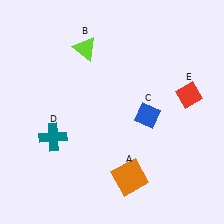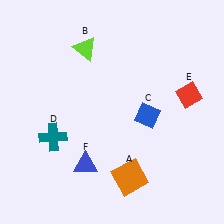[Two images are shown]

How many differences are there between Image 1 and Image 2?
There is 1 difference between the two images.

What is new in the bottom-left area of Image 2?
A blue triangle (F) was added in the bottom-left area of Image 2.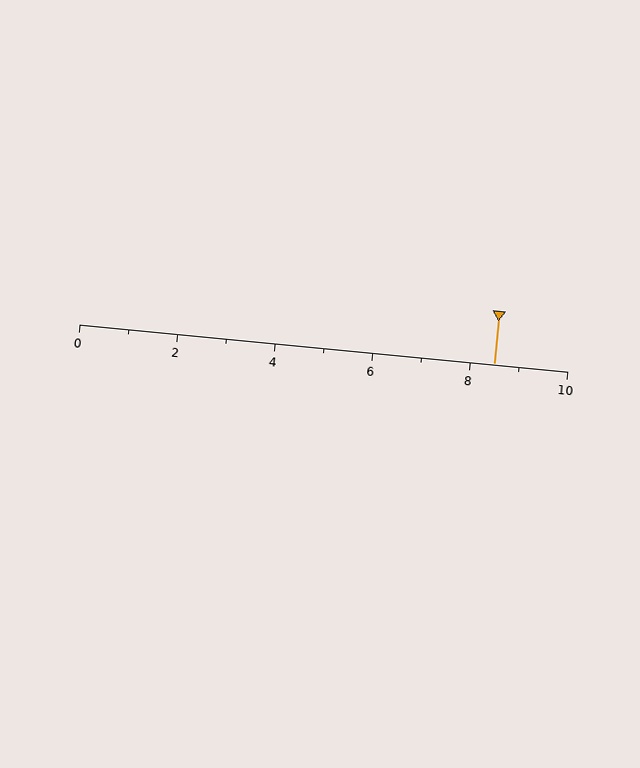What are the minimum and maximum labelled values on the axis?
The axis runs from 0 to 10.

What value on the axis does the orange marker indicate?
The marker indicates approximately 8.5.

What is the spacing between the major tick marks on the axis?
The major ticks are spaced 2 apart.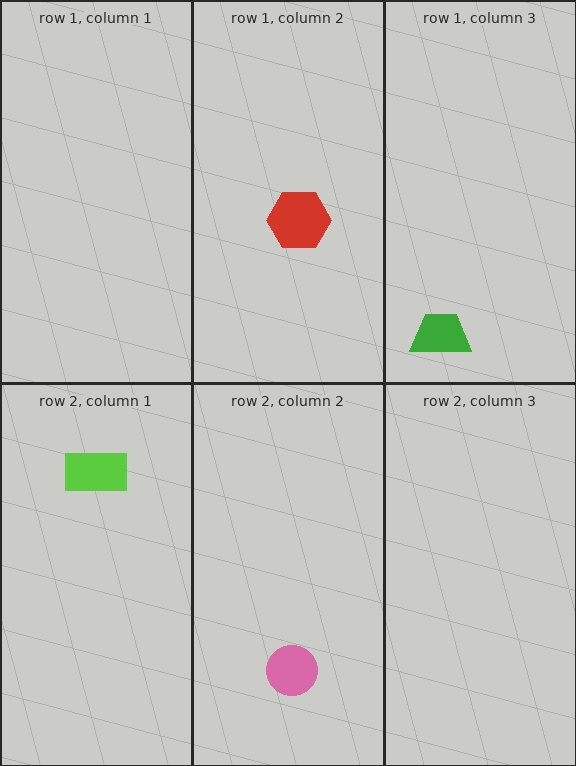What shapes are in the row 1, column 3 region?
The green trapezoid.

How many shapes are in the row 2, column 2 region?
1.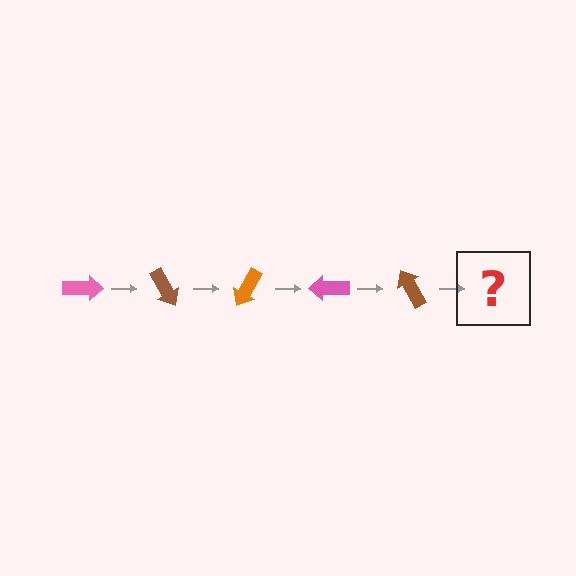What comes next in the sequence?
The next element should be an orange arrow, rotated 300 degrees from the start.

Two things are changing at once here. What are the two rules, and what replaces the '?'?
The two rules are that it rotates 60 degrees each step and the color cycles through pink, brown, and orange. The '?' should be an orange arrow, rotated 300 degrees from the start.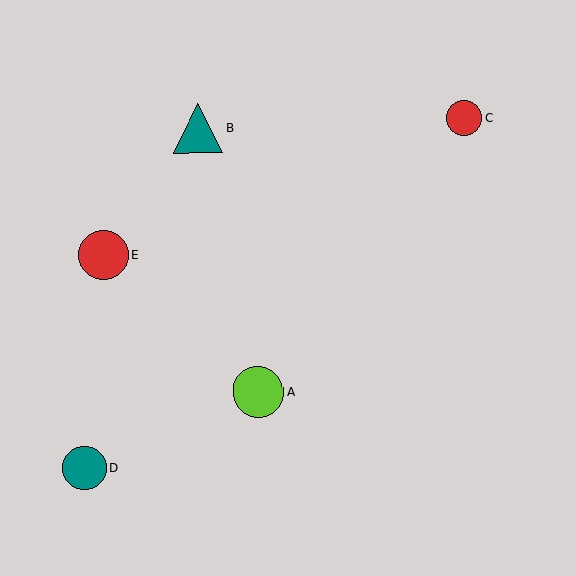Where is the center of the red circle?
The center of the red circle is at (464, 118).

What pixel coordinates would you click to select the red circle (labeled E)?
Click at (103, 255) to select the red circle E.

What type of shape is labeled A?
Shape A is a lime circle.